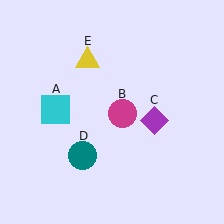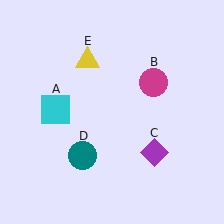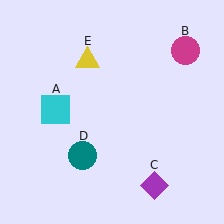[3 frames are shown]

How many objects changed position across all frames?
2 objects changed position: magenta circle (object B), purple diamond (object C).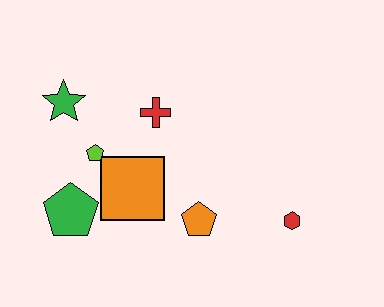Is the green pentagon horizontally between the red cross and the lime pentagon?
No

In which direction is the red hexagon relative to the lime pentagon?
The red hexagon is to the right of the lime pentagon.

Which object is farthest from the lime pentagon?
The red hexagon is farthest from the lime pentagon.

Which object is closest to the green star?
The lime pentagon is closest to the green star.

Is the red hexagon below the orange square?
Yes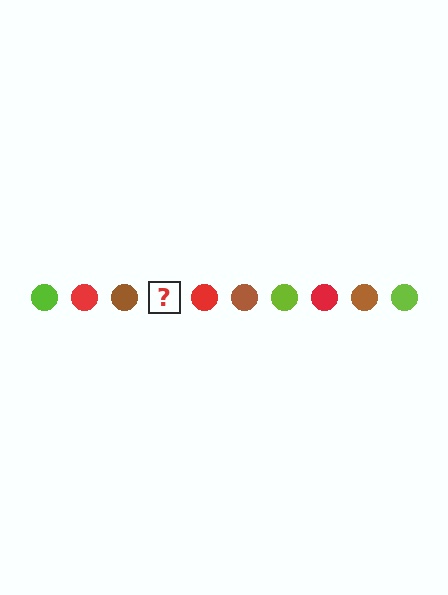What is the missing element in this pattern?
The missing element is a lime circle.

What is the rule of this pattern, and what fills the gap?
The rule is that the pattern cycles through lime, red, brown circles. The gap should be filled with a lime circle.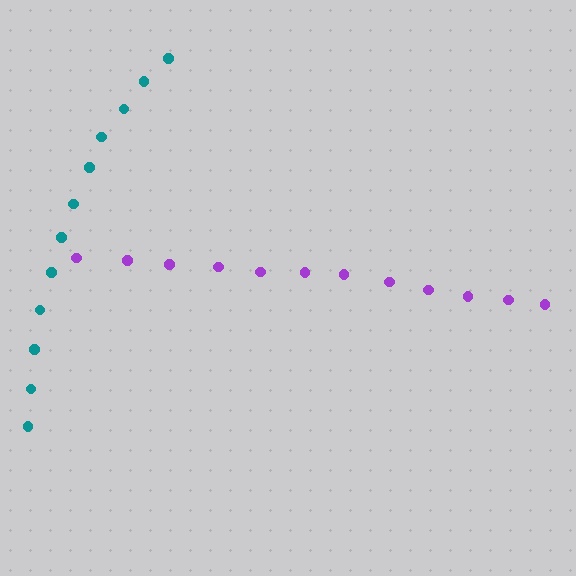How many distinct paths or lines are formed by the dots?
There are 2 distinct paths.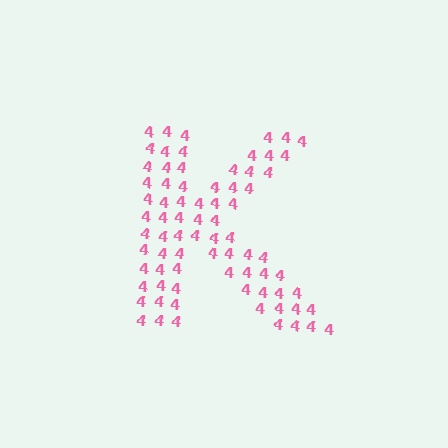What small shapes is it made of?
It is made of small digit 4's.